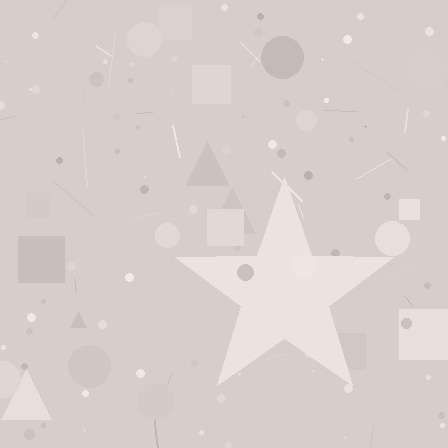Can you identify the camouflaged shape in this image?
The camouflaged shape is a star.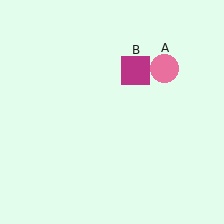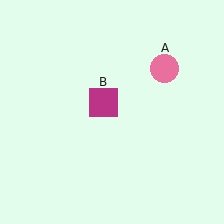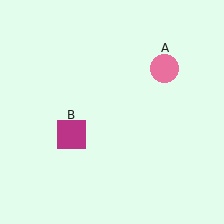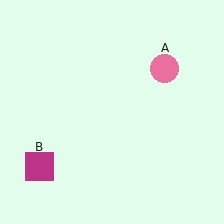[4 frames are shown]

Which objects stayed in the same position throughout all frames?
Pink circle (object A) remained stationary.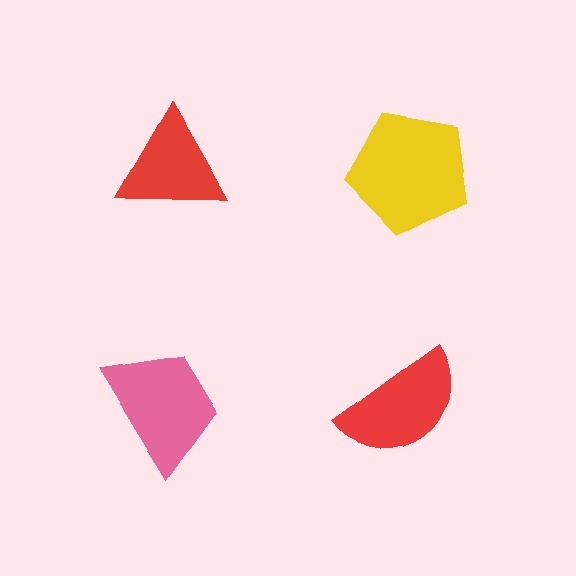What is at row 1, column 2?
A yellow pentagon.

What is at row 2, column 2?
A red semicircle.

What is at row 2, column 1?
A pink trapezoid.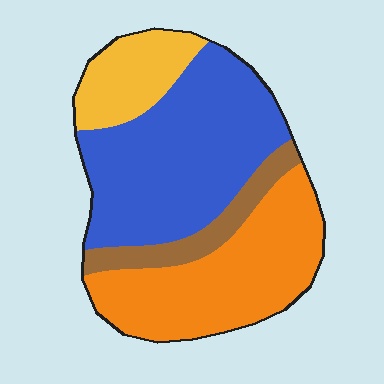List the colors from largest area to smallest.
From largest to smallest: blue, orange, yellow, brown.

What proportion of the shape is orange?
Orange covers around 35% of the shape.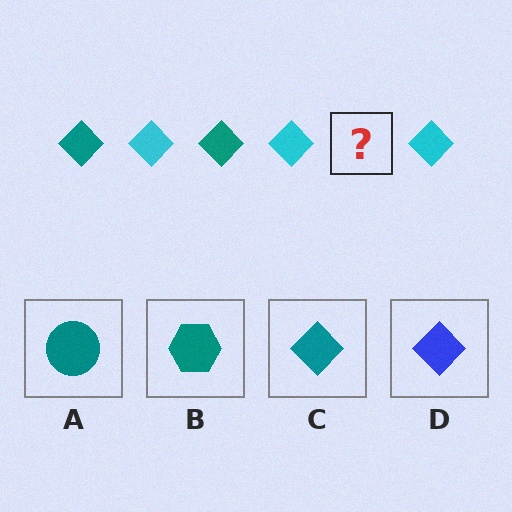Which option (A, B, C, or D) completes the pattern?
C.